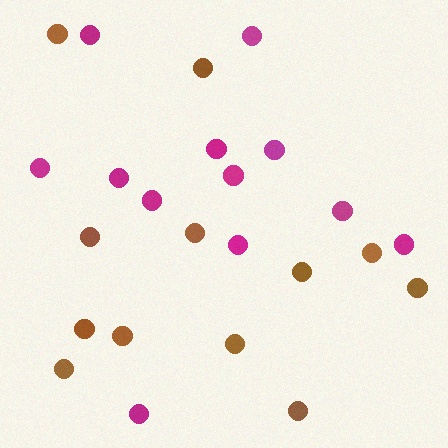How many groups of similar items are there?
There are 2 groups: one group of brown circles (12) and one group of magenta circles (12).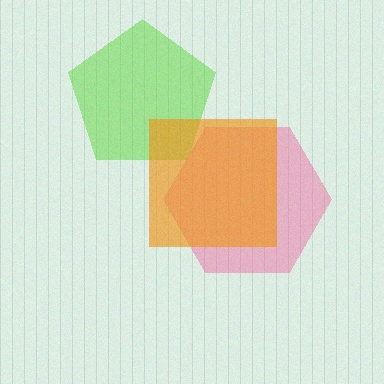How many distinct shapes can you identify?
There are 3 distinct shapes: a lime pentagon, a pink hexagon, an orange square.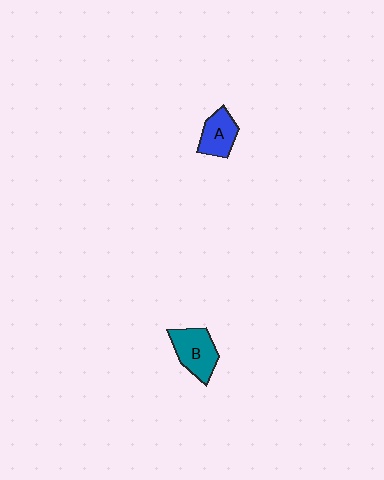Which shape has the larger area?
Shape B (teal).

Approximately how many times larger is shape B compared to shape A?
Approximately 1.3 times.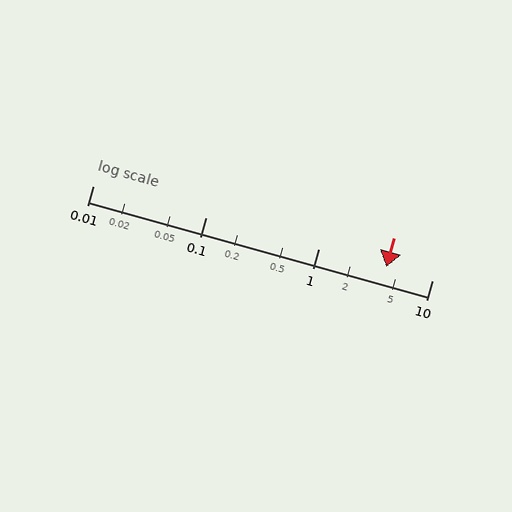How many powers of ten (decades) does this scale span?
The scale spans 3 decades, from 0.01 to 10.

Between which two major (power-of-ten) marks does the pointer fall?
The pointer is between 1 and 10.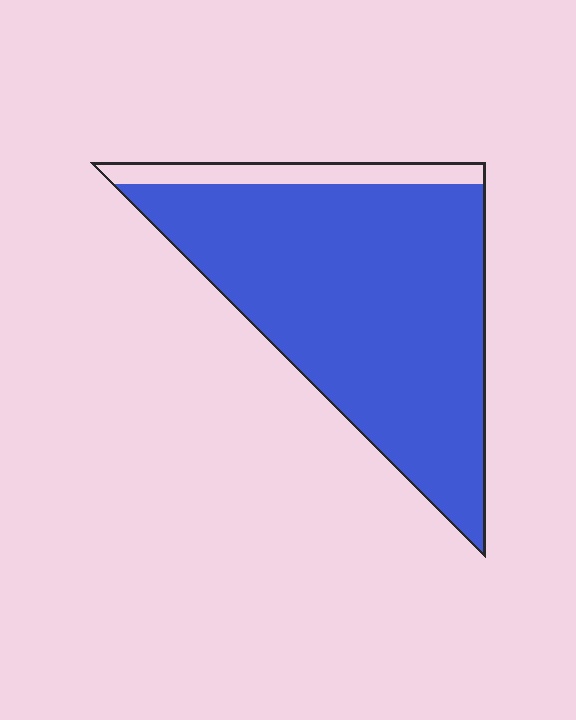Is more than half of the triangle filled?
Yes.